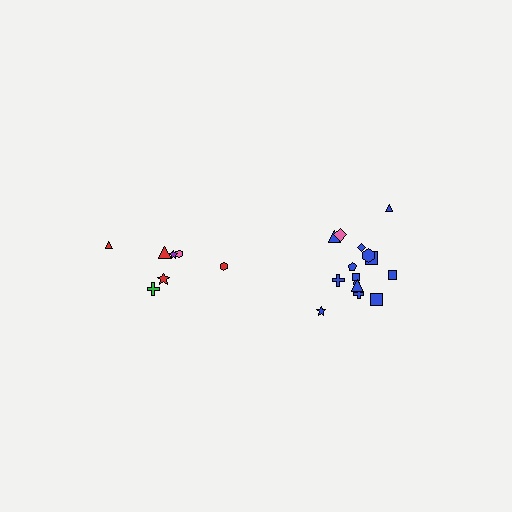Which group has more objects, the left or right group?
The right group.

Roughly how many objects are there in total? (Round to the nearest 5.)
Roughly 20 objects in total.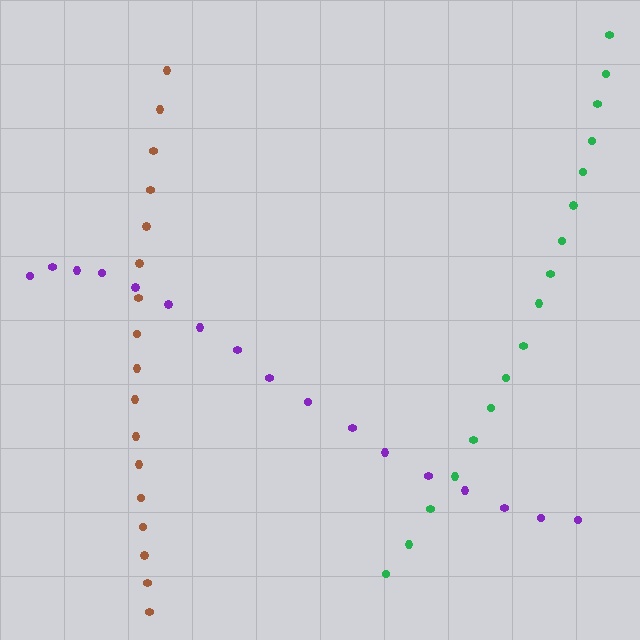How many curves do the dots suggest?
There are 3 distinct paths.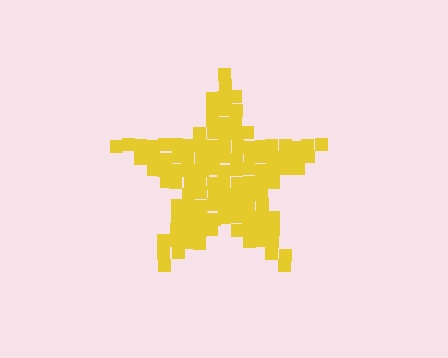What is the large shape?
The large shape is a star.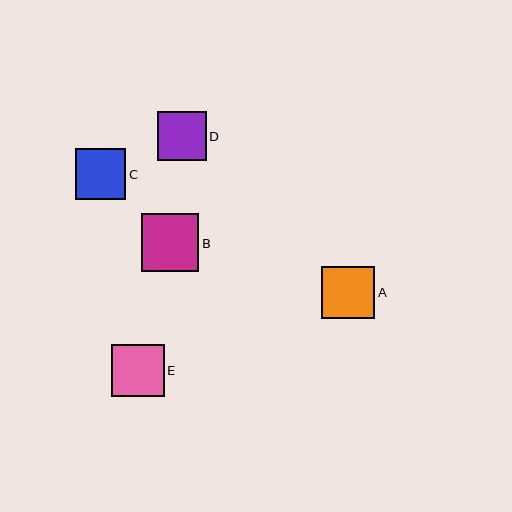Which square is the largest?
Square B is the largest with a size of approximately 58 pixels.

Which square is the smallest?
Square D is the smallest with a size of approximately 49 pixels.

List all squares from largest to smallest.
From largest to smallest: B, A, E, C, D.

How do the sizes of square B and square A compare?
Square B and square A are approximately the same size.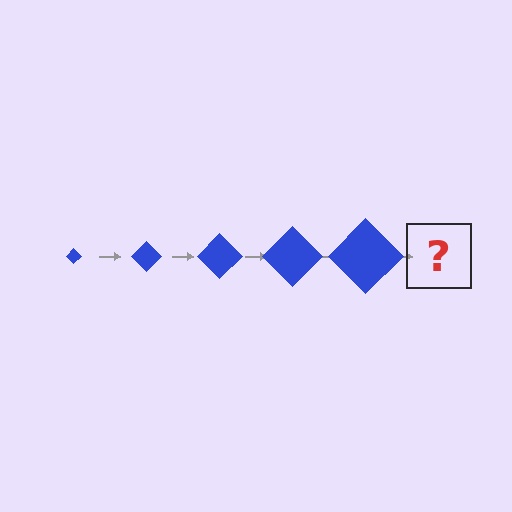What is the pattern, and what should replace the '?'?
The pattern is that the diamond gets progressively larger each step. The '?' should be a blue diamond, larger than the previous one.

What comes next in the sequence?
The next element should be a blue diamond, larger than the previous one.